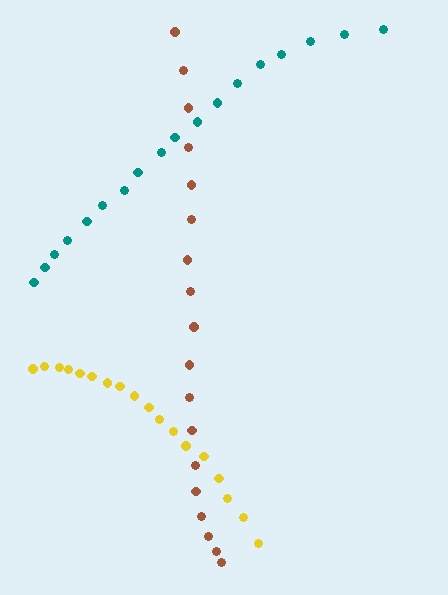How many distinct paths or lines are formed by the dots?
There are 3 distinct paths.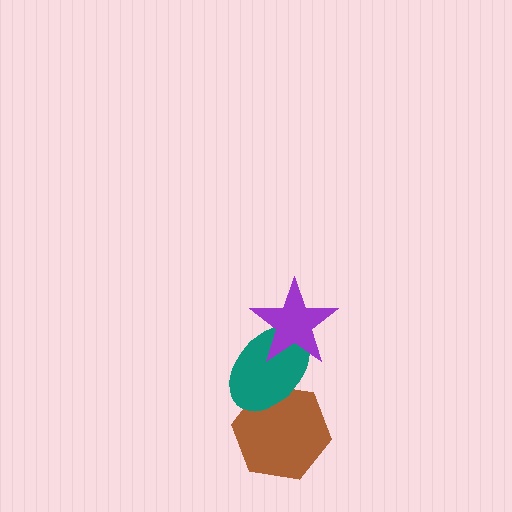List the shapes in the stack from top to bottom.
From top to bottom: the purple star, the teal ellipse, the brown hexagon.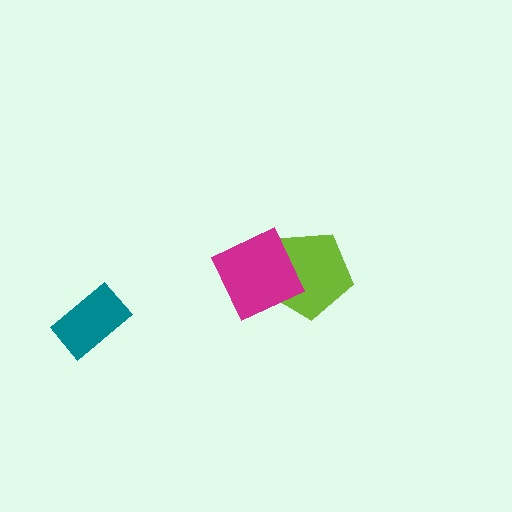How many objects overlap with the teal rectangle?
0 objects overlap with the teal rectangle.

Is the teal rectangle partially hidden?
No, no other shape covers it.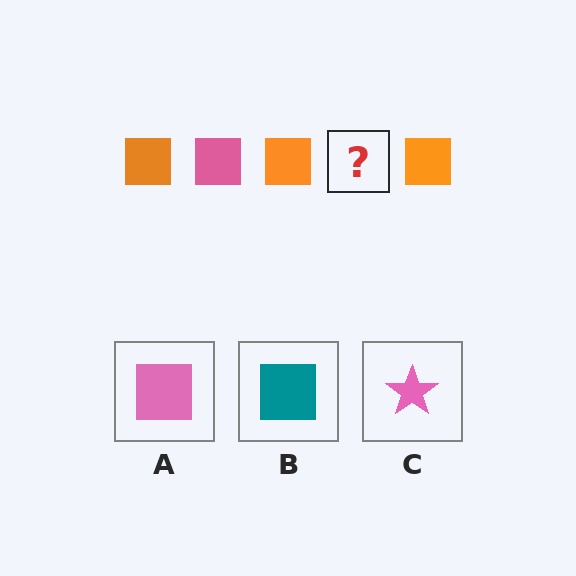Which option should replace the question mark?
Option A.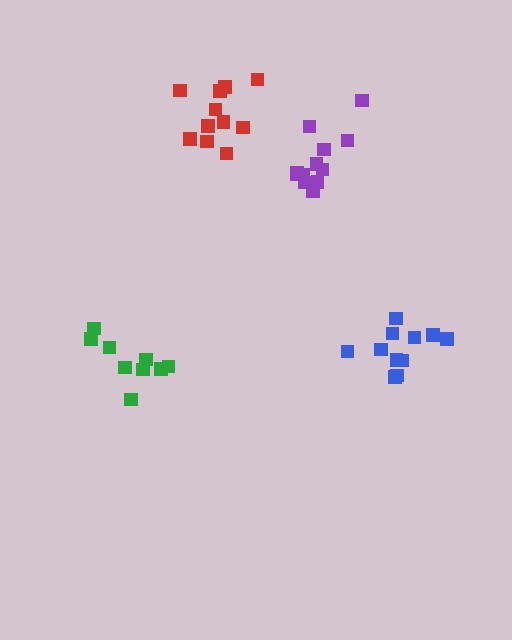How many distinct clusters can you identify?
There are 4 distinct clusters.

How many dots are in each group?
Group 1: 9 dots, Group 2: 11 dots, Group 3: 11 dots, Group 4: 12 dots (43 total).